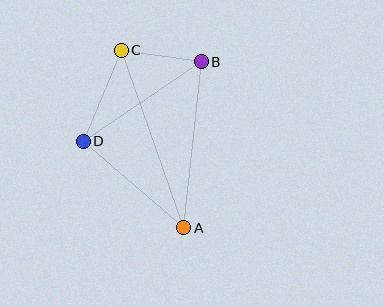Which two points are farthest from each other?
Points A and C are farthest from each other.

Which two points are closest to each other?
Points B and C are closest to each other.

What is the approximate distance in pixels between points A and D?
The distance between A and D is approximately 133 pixels.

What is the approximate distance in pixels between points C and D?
The distance between C and D is approximately 99 pixels.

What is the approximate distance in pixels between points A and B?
The distance between A and B is approximately 167 pixels.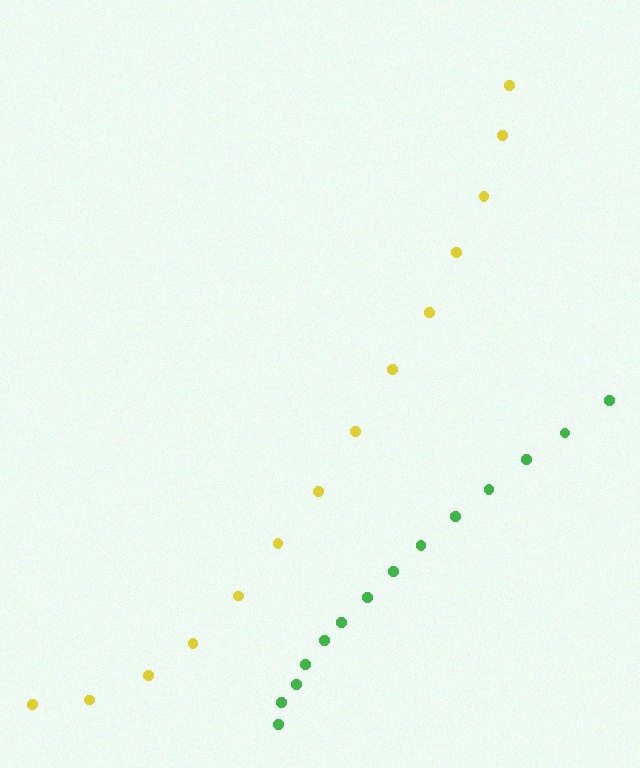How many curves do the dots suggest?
There are 2 distinct paths.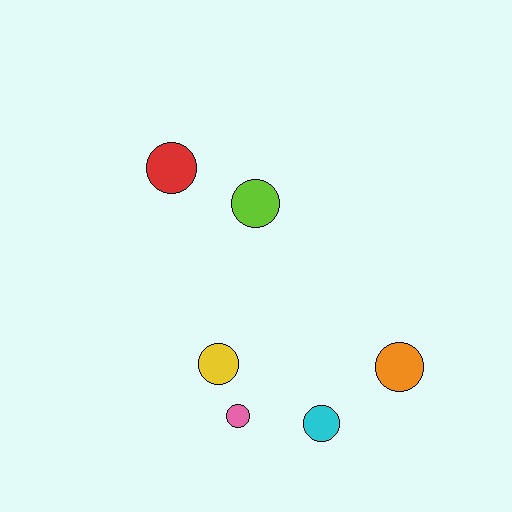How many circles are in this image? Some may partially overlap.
There are 6 circles.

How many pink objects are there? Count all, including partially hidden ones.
There is 1 pink object.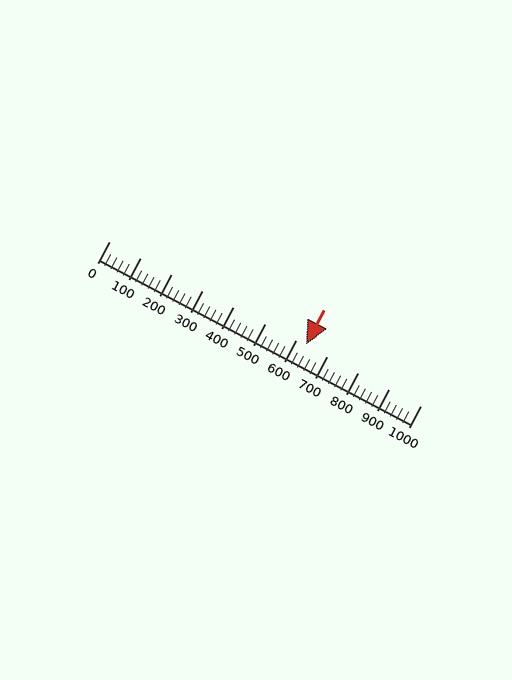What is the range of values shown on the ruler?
The ruler shows values from 0 to 1000.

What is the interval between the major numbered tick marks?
The major tick marks are spaced 100 units apart.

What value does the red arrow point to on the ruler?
The red arrow points to approximately 633.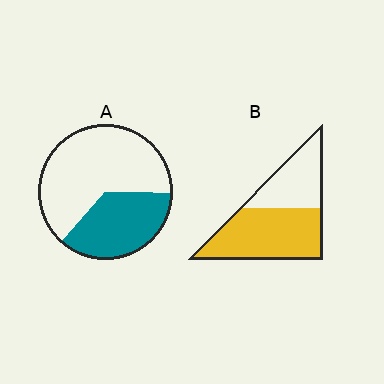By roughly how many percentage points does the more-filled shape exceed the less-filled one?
By roughly 25 percentage points (B over A).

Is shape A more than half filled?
No.